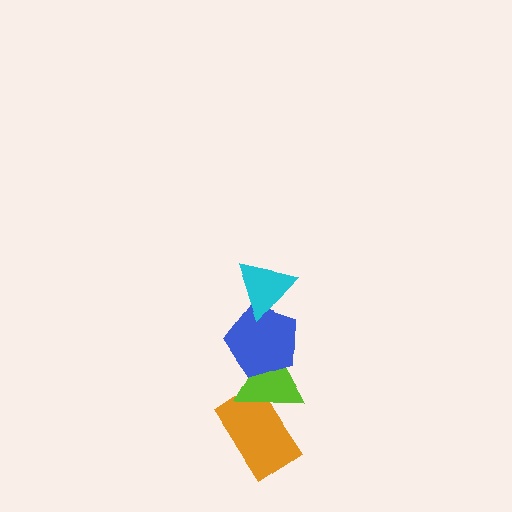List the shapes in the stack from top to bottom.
From top to bottom: the cyan triangle, the blue pentagon, the lime triangle, the orange rectangle.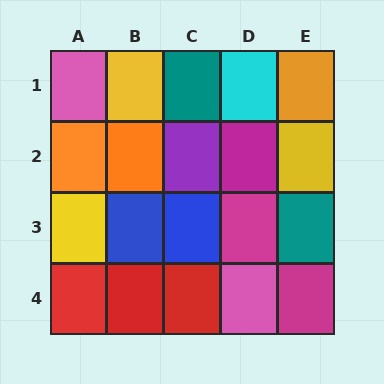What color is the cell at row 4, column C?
Red.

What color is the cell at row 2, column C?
Purple.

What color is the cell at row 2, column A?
Orange.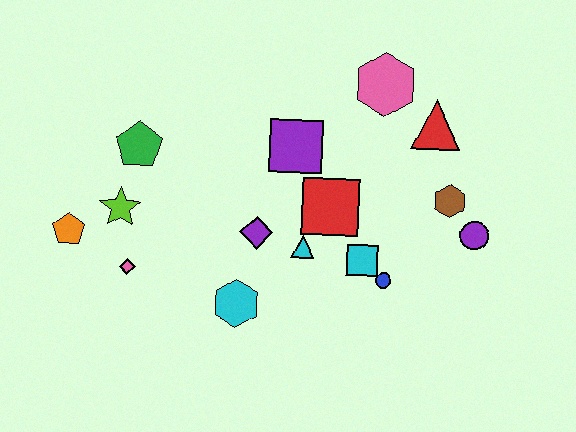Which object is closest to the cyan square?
The blue circle is closest to the cyan square.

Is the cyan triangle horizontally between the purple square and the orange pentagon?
No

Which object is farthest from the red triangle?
The orange pentagon is farthest from the red triangle.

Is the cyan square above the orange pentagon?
No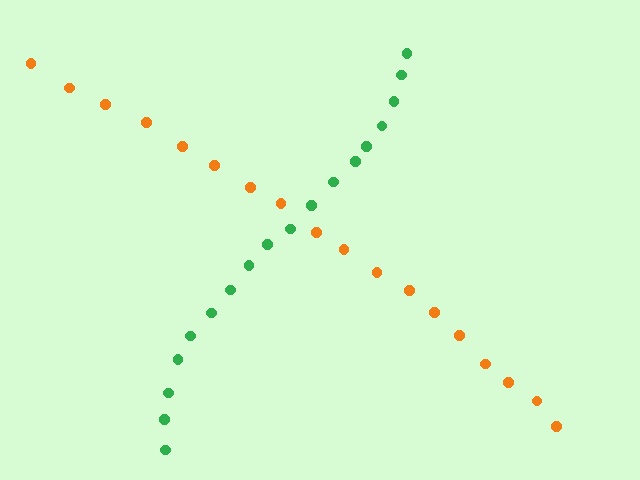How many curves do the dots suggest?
There are 2 distinct paths.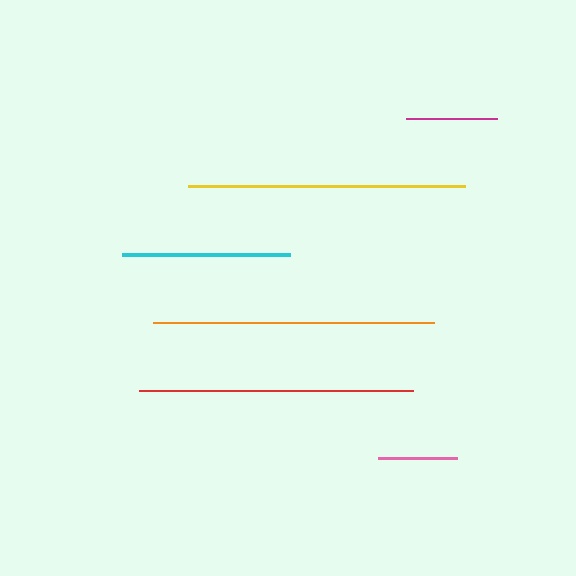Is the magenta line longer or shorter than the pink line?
The magenta line is longer than the pink line.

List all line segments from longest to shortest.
From longest to shortest: orange, yellow, red, cyan, magenta, pink.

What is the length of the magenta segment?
The magenta segment is approximately 90 pixels long.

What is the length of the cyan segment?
The cyan segment is approximately 168 pixels long.